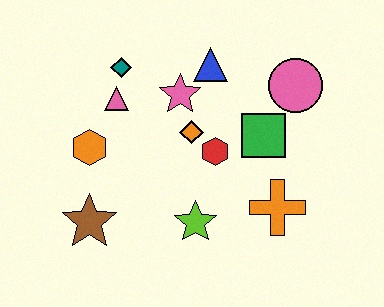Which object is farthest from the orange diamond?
The brown star is farthest from the orange diamond.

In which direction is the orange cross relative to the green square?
The orange cross is below the green square.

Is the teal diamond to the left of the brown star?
No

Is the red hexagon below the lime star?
No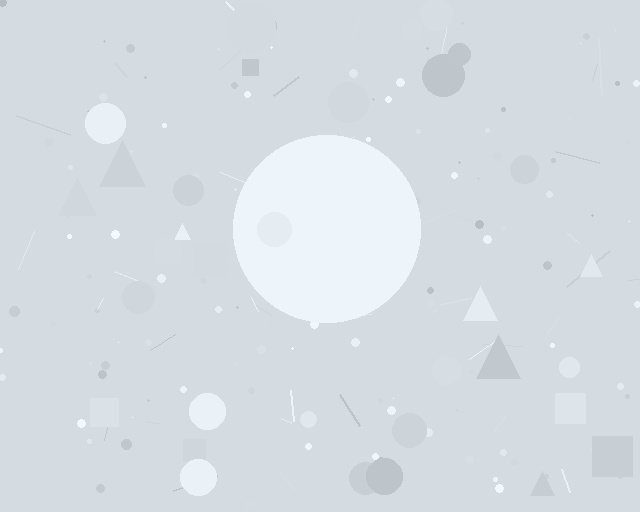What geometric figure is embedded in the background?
A circle is embedded in the background.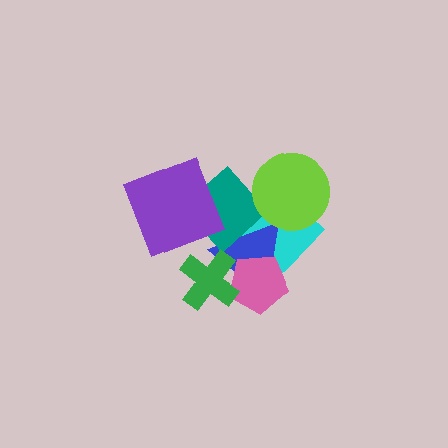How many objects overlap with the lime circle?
2 objects overlap with the lime circle.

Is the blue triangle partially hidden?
Yes, it is partially covered by another shape.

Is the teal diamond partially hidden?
Yes, it is partially covered by another shape.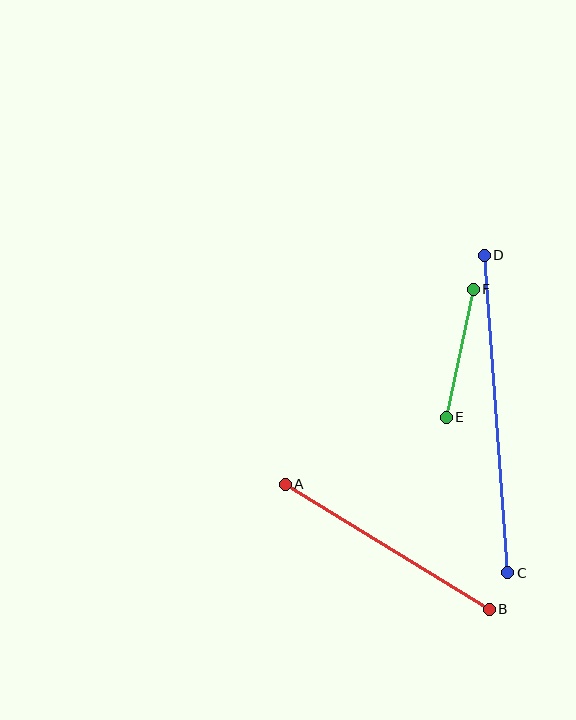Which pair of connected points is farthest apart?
Points C and D are farthest apart.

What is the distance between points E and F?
The distance is approximately 131 pixels.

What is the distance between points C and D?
The distance is approximately 318 pixels.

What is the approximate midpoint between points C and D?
The midpoint is at approximately (496, 414) pixels.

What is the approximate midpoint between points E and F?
The midpoint is at approximately (460, 353) pixels.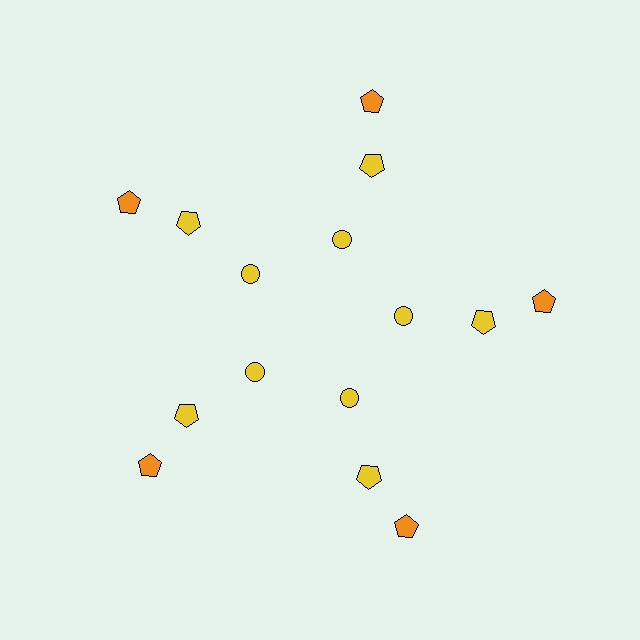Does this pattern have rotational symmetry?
Yes, this pattern has 5-fold rotational symmetry. It looks the same after rotating 72 degrees around the center.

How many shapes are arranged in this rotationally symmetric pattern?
There are 15 shapes, arranged in 5 groups of 3.